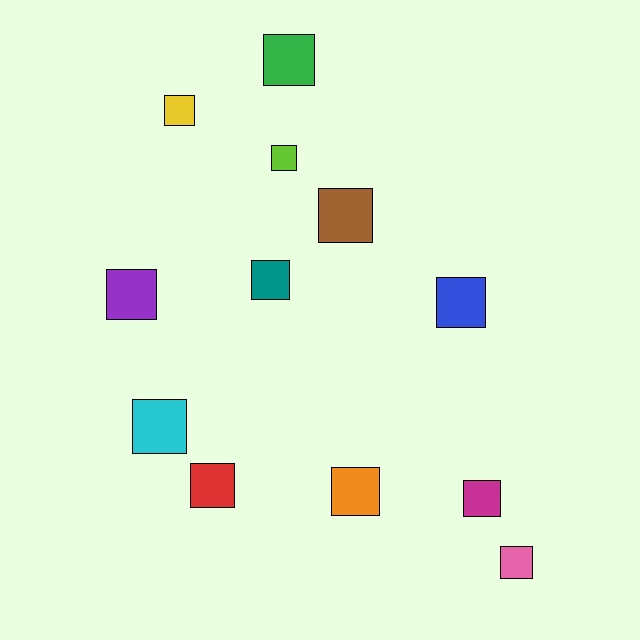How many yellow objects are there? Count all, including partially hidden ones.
There is 1 yellow object.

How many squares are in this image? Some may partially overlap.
There are 12 squares.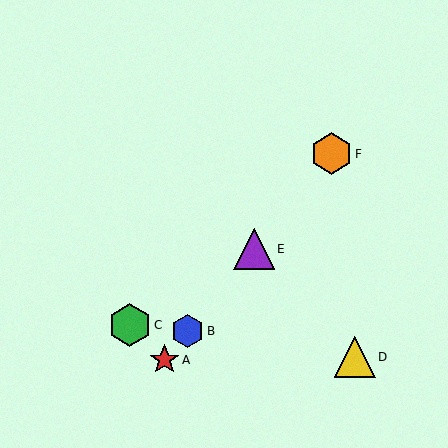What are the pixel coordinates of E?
Object E is at (254, 249).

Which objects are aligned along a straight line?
Objects A, B, E, F are aligned along a straight line.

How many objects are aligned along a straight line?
4 objects (A, B, E, F) are aligned along a straight line.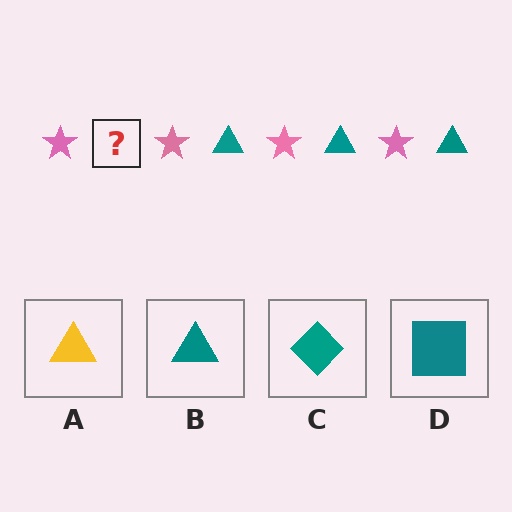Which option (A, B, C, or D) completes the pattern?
B.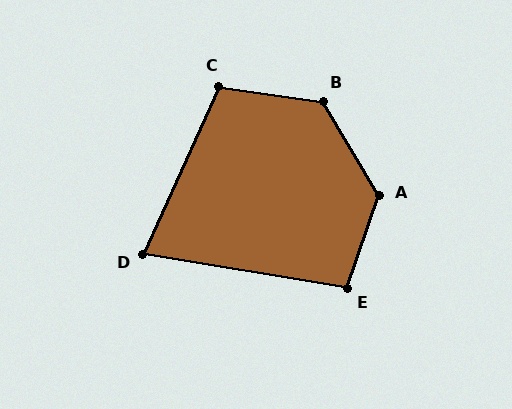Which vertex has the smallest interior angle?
D, at approximately 75 degrees.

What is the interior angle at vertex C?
Approximately 106 degrees (obtuse).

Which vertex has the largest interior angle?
A, at approximately 130 degrees.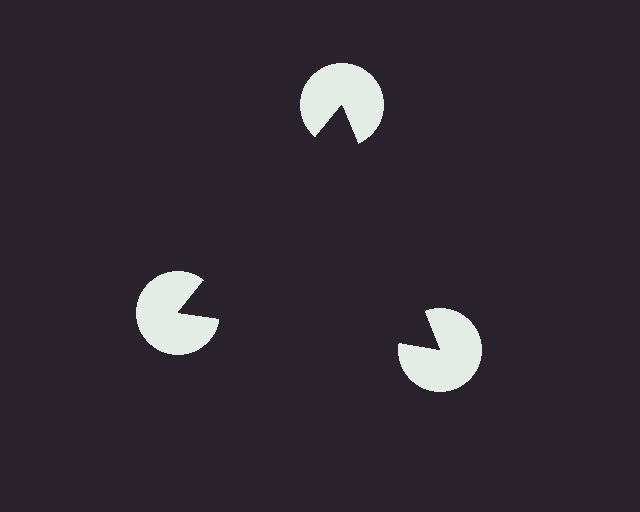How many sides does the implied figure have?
3 sides.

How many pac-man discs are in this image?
There are 3 — one at each vertex of the illusory triangle.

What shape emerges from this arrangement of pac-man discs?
An illusory triangle — its edges are inferred from the aligned wedge cuts in the pac-man discs, not physically drawn.